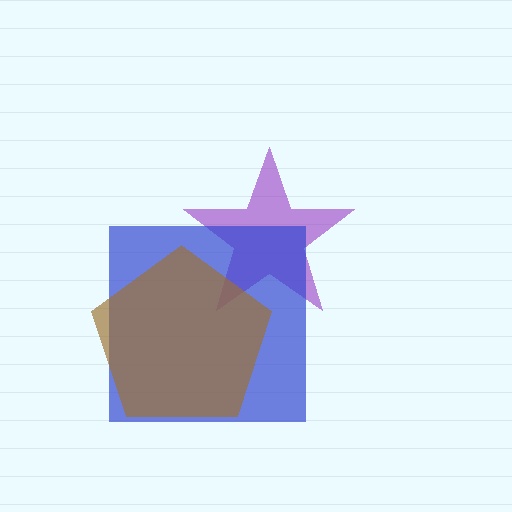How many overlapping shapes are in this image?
There are 3 overlapping shapes in the image.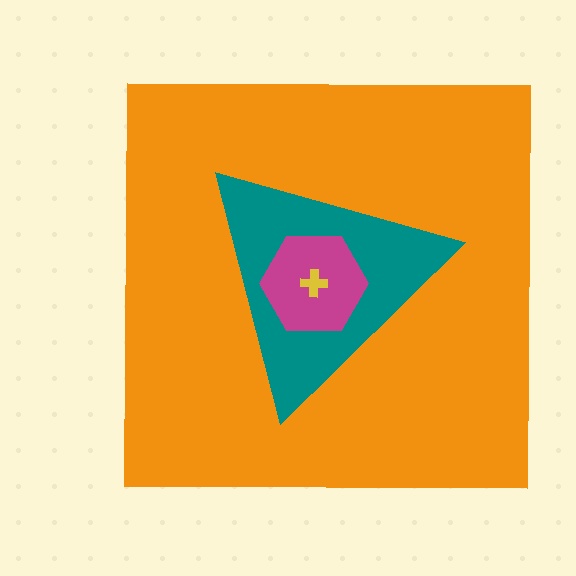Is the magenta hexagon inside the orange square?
Yes.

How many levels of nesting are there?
4.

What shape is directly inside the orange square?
The teal triangle.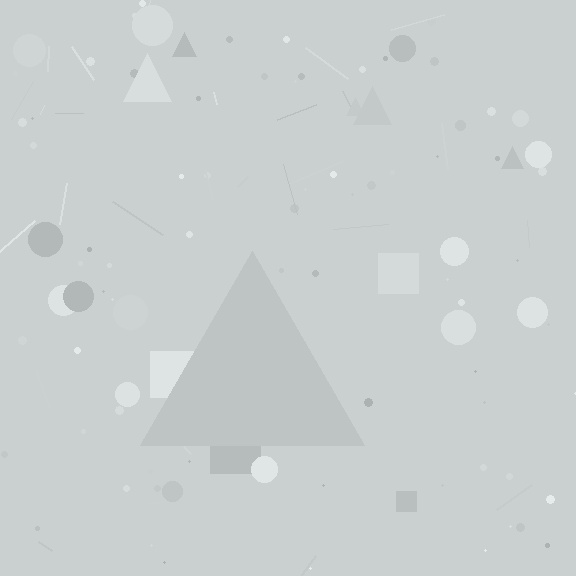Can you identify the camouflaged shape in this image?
The camouflaged shape is a triangle.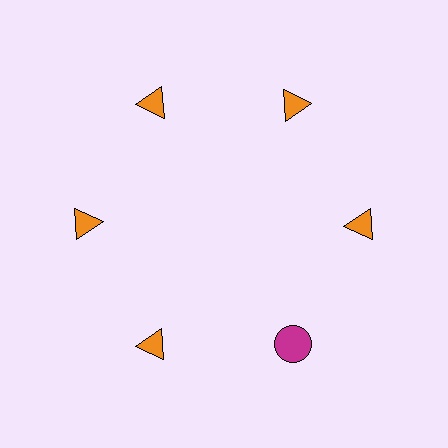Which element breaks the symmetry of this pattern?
The magenta circle at roughly the 5 o'clock position breaks the symmetry. All other shapes are orange triangles.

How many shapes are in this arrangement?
There are 6 shapes arranged in a ring pattern.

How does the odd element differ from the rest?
It differs in both color (magenta instead of orange) and shape (circle instead of triangle).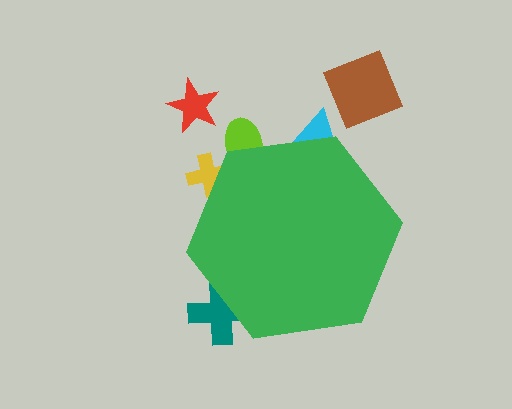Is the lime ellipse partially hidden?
Yes, the lime ellipse is partially hidden behind the green hexagon.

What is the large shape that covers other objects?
A green hexagon.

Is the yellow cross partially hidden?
Yes, the yellow cross is partially hidden behind the green hexagon.